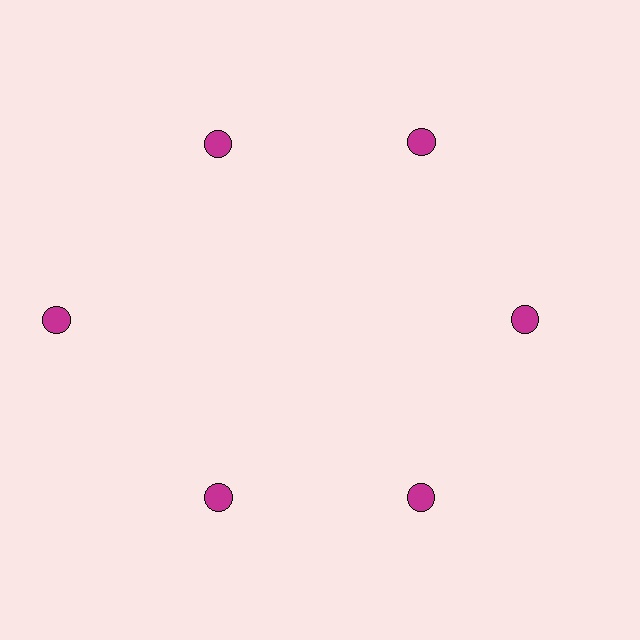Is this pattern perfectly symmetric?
No. The 6 magenta circles are arranged in a ring, but one element near the 9 o'clock position is pushed outward from the center, breaking the 6-fold rotational symmetry.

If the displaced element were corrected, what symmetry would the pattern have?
It would have 6-fold rotational symmetry — the pattern would map onto itself every 60 degrees.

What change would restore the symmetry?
The symmetry would be restored by moving it inward, back onto the ring so that all 6 circles sit at equal angles and equal distance from the center.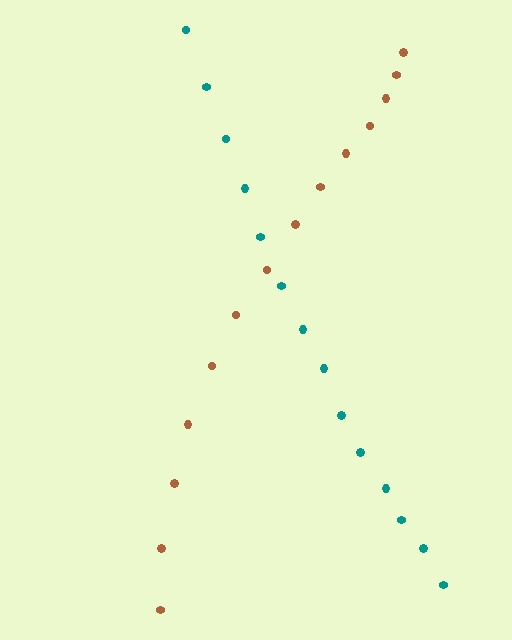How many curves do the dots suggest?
There are 2 distinct paths.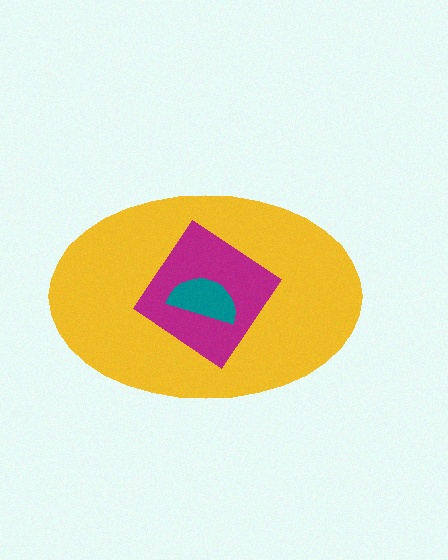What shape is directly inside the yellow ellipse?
The magenta diamond.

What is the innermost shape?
The teal semicircle.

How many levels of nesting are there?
3.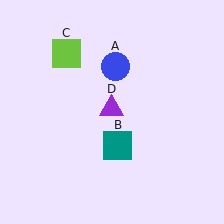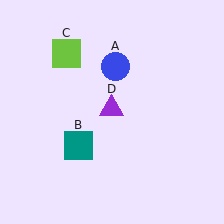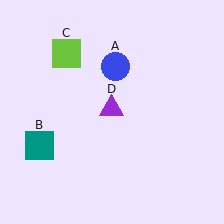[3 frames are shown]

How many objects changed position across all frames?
1 object changed position: teal square (object B).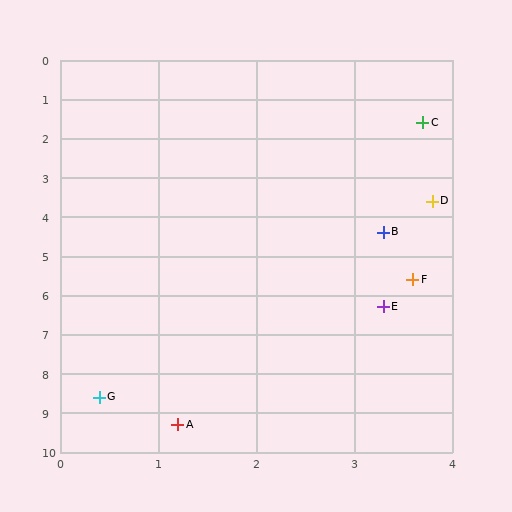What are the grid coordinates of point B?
Point B is at approximately (3.3, 4.4).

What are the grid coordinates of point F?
Point F is at approximately (3.6, 5.6).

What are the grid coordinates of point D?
Point D is at approximately (3.8, 3.6).